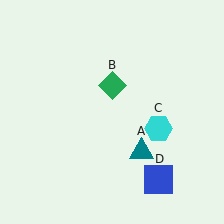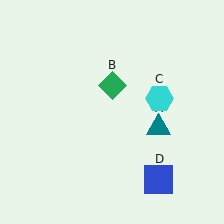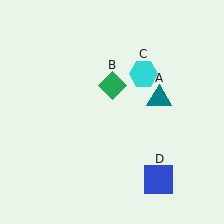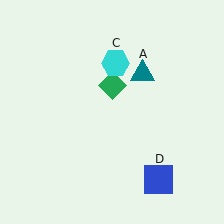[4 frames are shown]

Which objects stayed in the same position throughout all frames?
Green diamond (object B) and blue square (object D) remained stationary.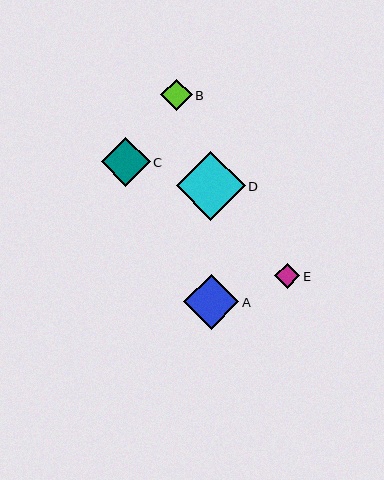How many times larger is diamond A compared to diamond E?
Diamond A is approximately 2.2 times the size of diamond E.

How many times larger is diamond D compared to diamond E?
Diamond D is approximately 2.7 times the size of diamond E.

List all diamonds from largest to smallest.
From largest to smallest: D, A, C, B, E.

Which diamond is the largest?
Diamond D is the largest with a size of approximately 69 pixels.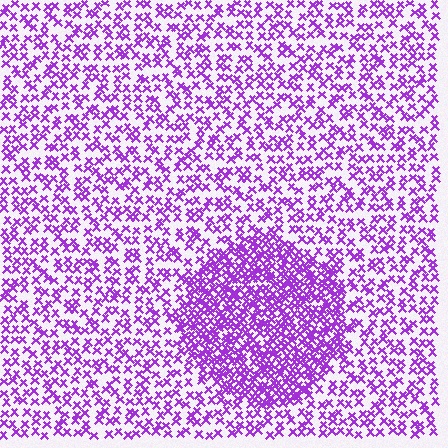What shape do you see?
I see a circle.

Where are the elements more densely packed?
The elements are more densely packed inside the circle boundary.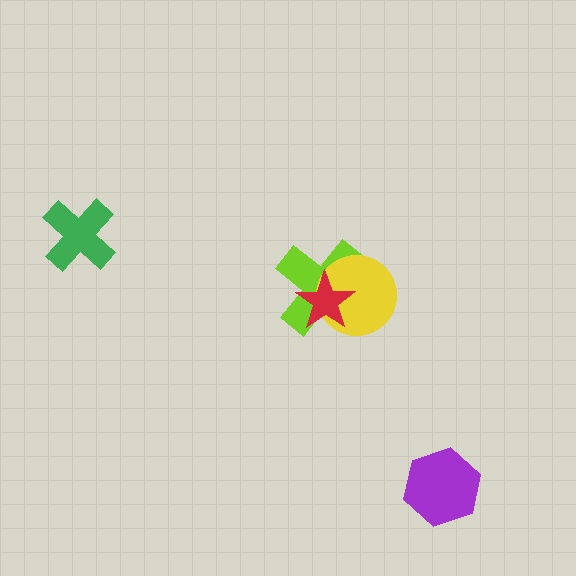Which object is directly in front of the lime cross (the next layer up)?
The yellow circle is directly in front of the lime cross.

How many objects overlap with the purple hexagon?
0 objects overlap with the purple hexagon.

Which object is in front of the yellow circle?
The red star is in front of the yellow circle.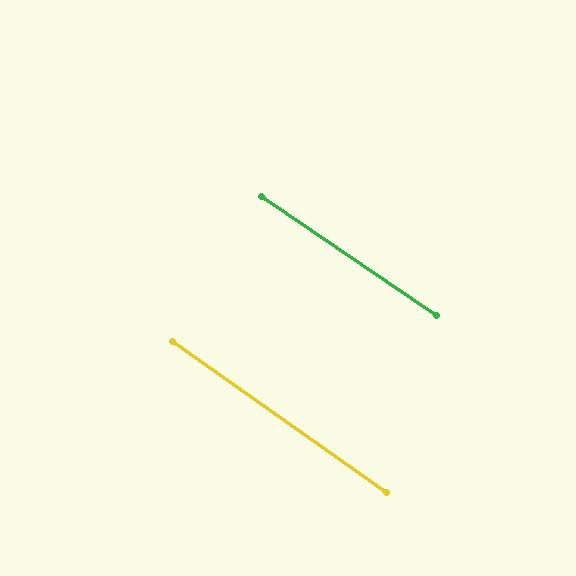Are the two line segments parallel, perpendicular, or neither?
Parallel — their directions differ by only 0.9°.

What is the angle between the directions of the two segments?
Approximately 1 degree.